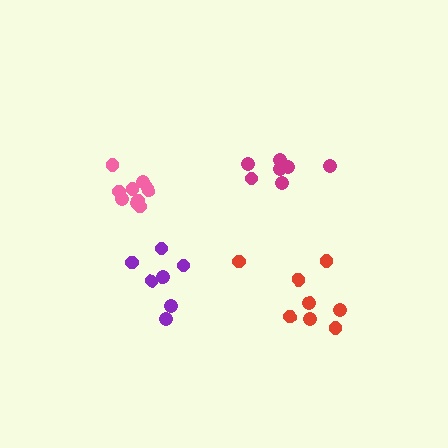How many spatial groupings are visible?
There are 4 spatial groupings.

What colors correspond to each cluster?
The clusters are colored: pink, red, magenta, purple.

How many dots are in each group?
Group 1: 10 dots, Group 2: 8 dots, Group 3: 7 dots, Group 4: 8 dots (33 total).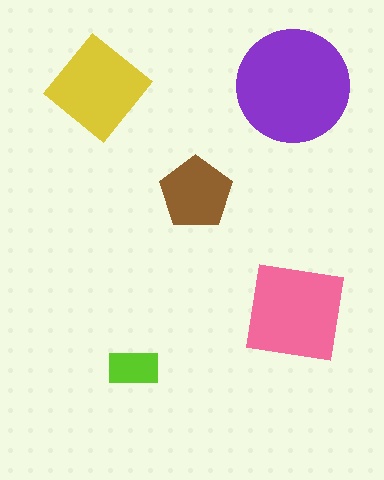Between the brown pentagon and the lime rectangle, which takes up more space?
The brown pentagon.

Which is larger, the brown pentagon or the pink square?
The pink square.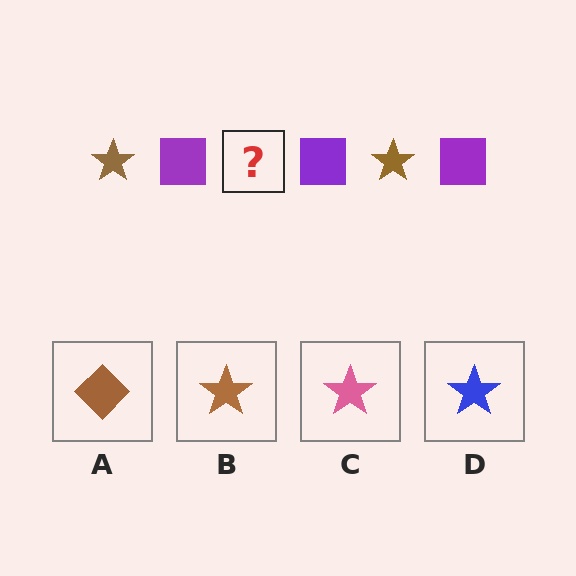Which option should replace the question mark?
Option B.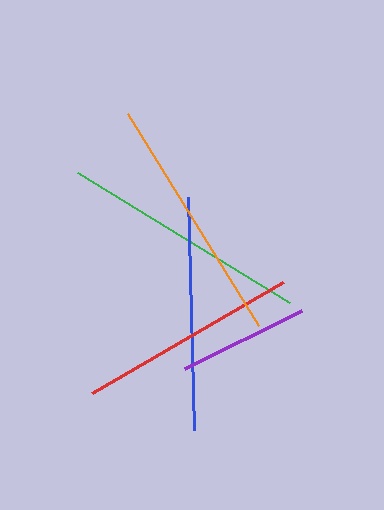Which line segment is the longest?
The orange line is the longest at approximately 250 pixels.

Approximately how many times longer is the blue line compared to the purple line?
The blue line is approximately 1.8 times the length of the purple line.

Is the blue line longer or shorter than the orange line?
The orange line is longer than the blue line.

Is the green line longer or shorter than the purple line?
The green line is longer than the purple line.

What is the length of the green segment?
The green segment is approximately 249 pixels long.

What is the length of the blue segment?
The blue segment is approximately 233 pixels long.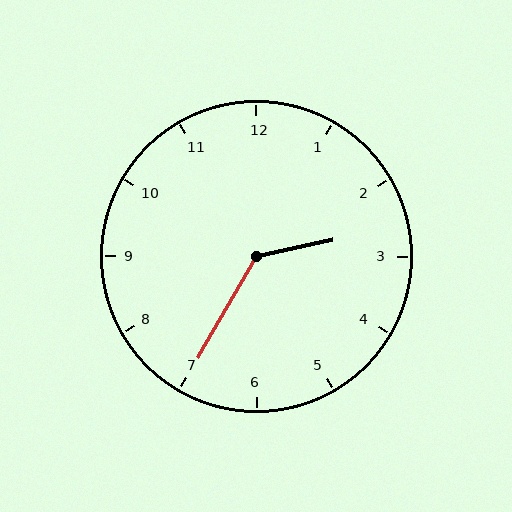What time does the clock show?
2:35.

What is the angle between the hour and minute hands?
Approximately 132 degrees.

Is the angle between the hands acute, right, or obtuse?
It is obtuse.